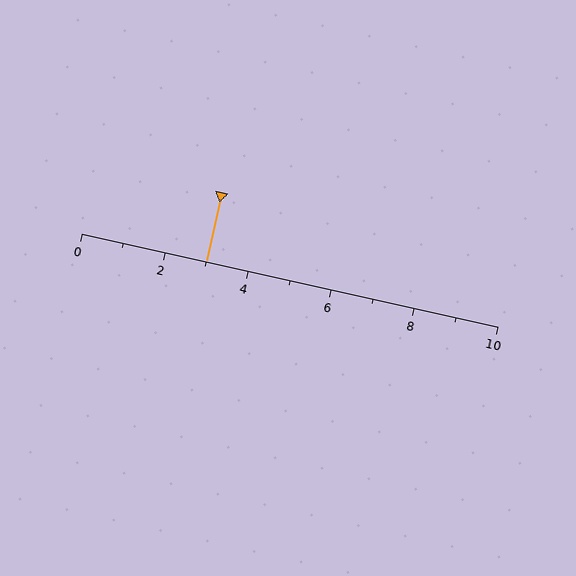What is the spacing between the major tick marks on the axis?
The major ticks are spaced 2 apart.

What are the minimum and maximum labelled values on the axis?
The axis runs from 0 to 10.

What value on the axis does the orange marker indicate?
The marker indicates approximately 3.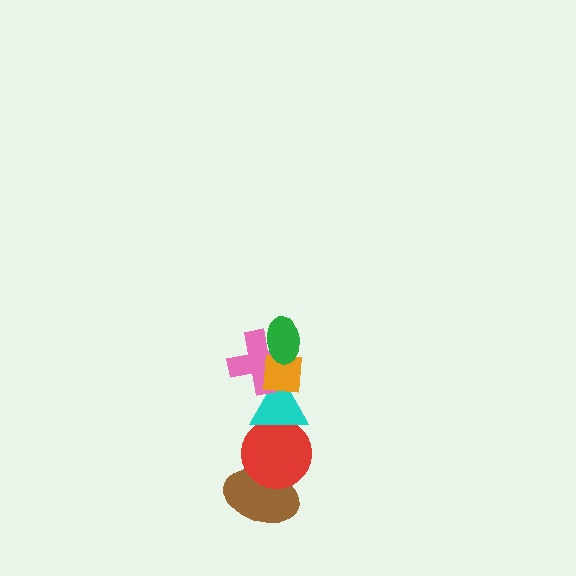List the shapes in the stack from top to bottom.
From top to bottom: the green ellipse, the orange square, the pink cross, the cyan triangle, the red circle, the brown ellipse.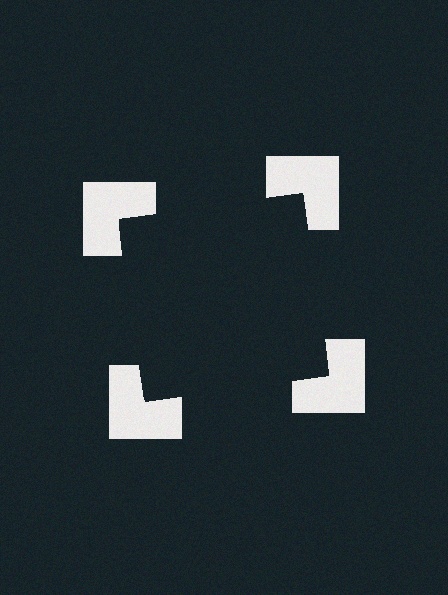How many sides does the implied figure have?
4 sides.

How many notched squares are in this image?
There are 4 — one at each vertex of the illusory square.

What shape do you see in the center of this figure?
An illusory square — its edges are inferred from the aligned wedge cuts in the notched squares, not physically drawn.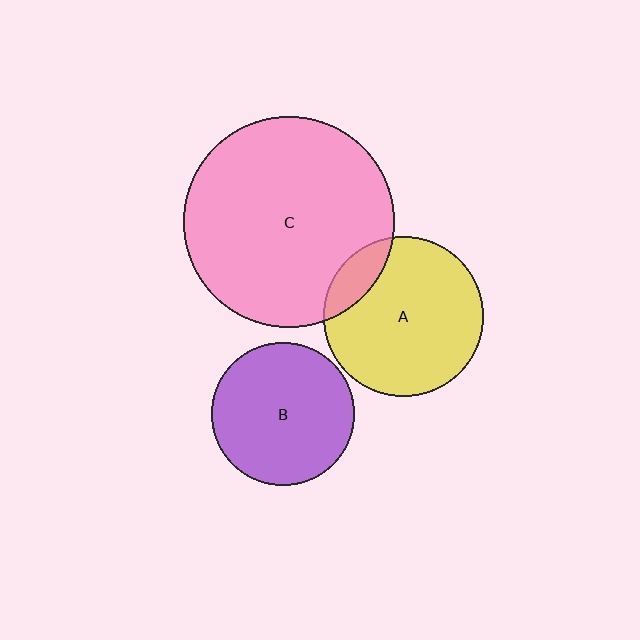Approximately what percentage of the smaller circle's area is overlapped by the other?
Approximately 15%.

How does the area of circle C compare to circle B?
Approximately 2.2 times.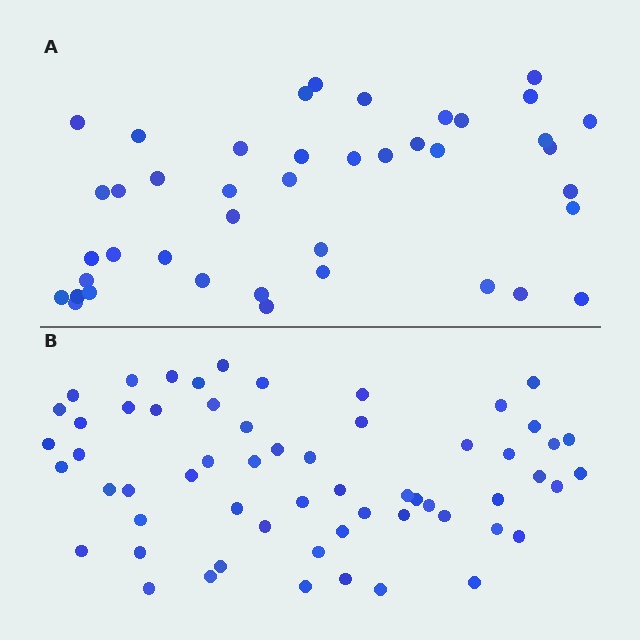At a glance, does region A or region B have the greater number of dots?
Region B (the bottom region) has more dots.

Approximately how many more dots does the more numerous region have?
Region B has approximately 15 more dots than region A.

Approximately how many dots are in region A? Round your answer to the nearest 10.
About 40 dots. (The exact count is 42, which rounds to 40.)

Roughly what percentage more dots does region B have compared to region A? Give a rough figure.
About 40% more.